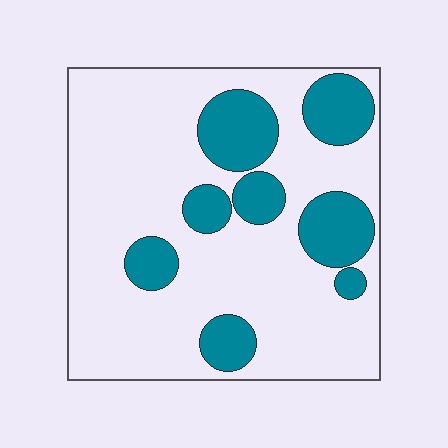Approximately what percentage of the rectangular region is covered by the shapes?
Approximately 25%.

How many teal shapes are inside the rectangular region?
8.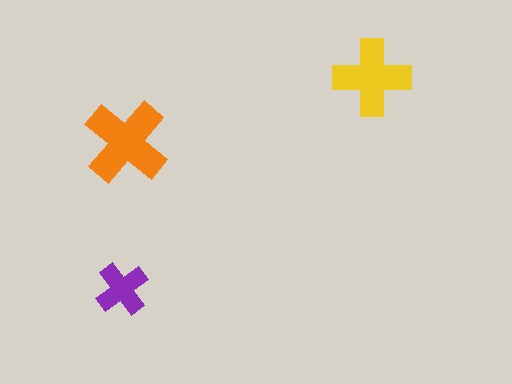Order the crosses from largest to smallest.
the orange one, the yellow one, the purple one.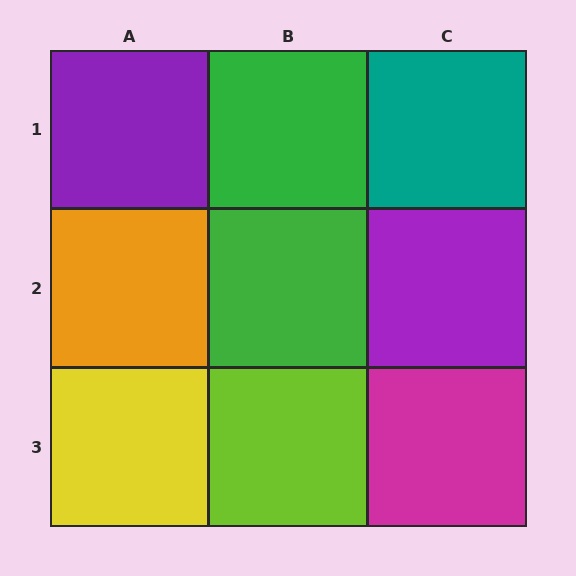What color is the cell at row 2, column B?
Green.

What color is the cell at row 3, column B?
Lime.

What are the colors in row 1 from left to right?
Purple, green, teal.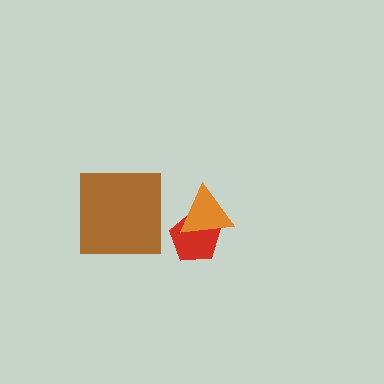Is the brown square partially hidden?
No, no other shape covers it.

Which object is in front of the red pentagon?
The orange triangle is in front of the red pentagon.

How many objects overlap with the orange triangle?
1 object overlaps with the orange triangle.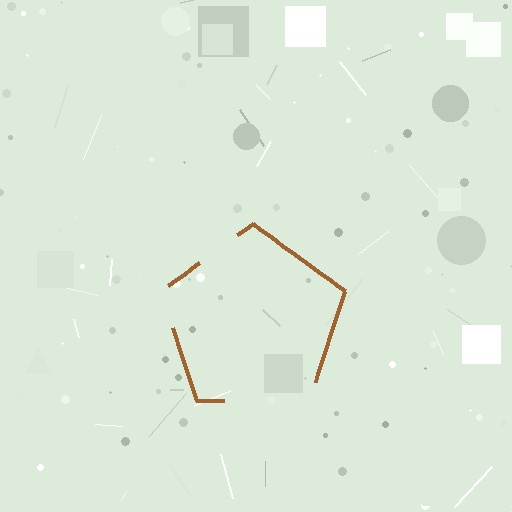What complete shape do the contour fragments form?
The contour fragments form a pentagon.